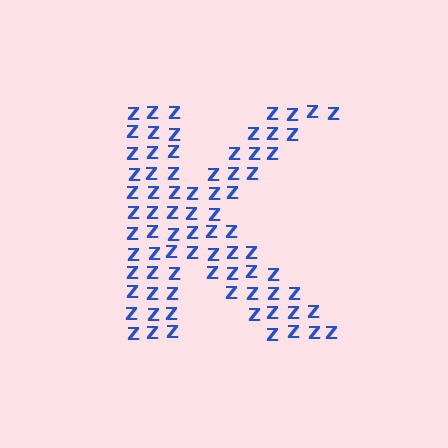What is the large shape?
The large shape is the letter K.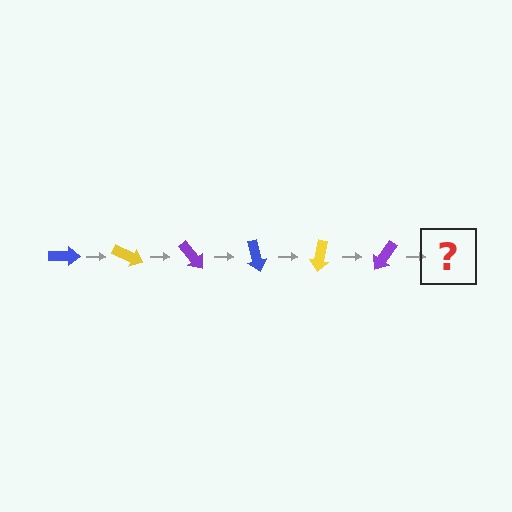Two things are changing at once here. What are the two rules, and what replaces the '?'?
The two rules are that it rotates 25 degrees each step and the color cycles through blue, yellow, and purple. The '?' should be a blue arrow, rotated 150 degrees from the start.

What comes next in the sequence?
The next element should be a blue arrow, rotated 150 degrees from the start.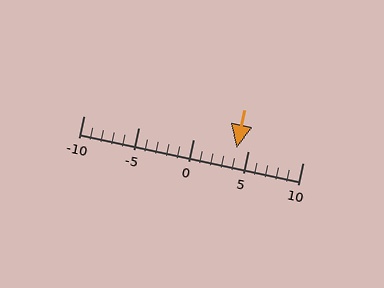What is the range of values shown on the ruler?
The ruler shows values from -10 to 10.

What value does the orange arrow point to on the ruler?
The orange arrow points to approximately 4.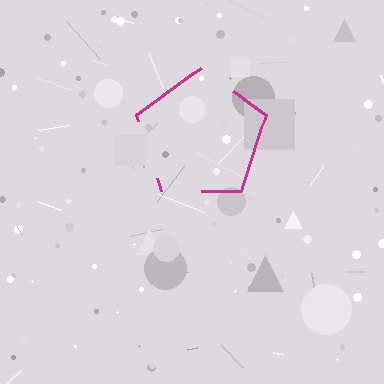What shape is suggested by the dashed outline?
The dashed outline suggests a pentagon.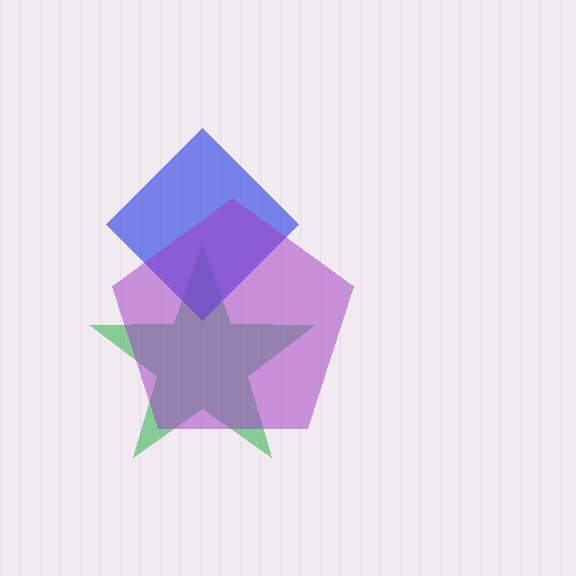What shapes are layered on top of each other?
The layered shapes are: a green star, a blue diamond, a purple pentagon.